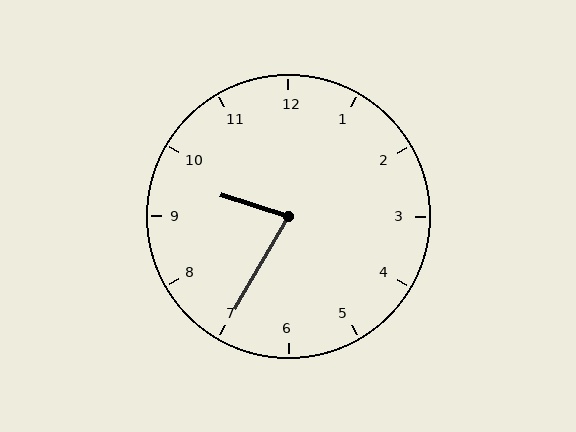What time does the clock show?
9:35.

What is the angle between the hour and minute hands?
Approximately 78 degrees.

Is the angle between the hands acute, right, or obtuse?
It is acute.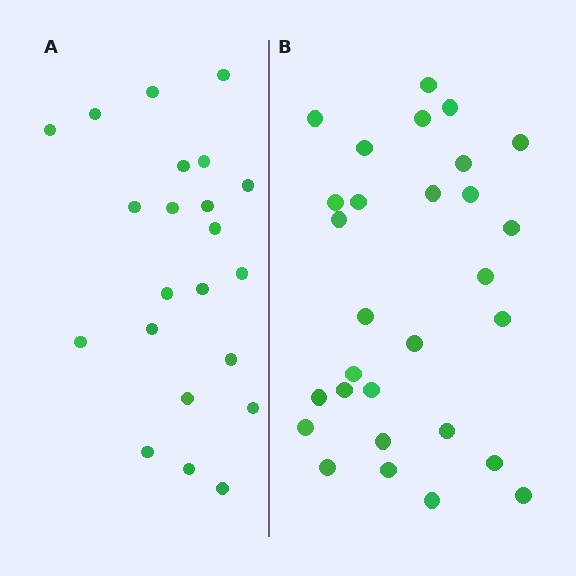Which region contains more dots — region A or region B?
Region B (the right region) has more dots.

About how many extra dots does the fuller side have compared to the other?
Region B has roughly 8 or so more dots than region A.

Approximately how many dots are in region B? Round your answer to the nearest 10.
About 30 dots. (The exact count is 29, which rounds to 30.)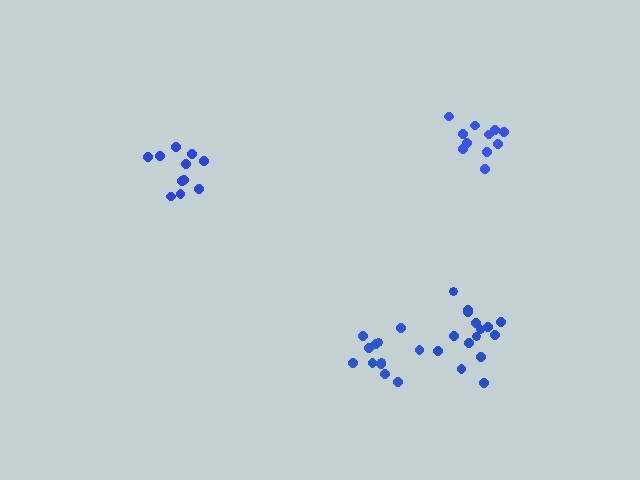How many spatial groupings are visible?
There are 4 spatial groupings.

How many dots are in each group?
Group 1: 11 dots, Group 2: 15 dots, Group 3: 11 dots, Group 4: 12 dots (49 total).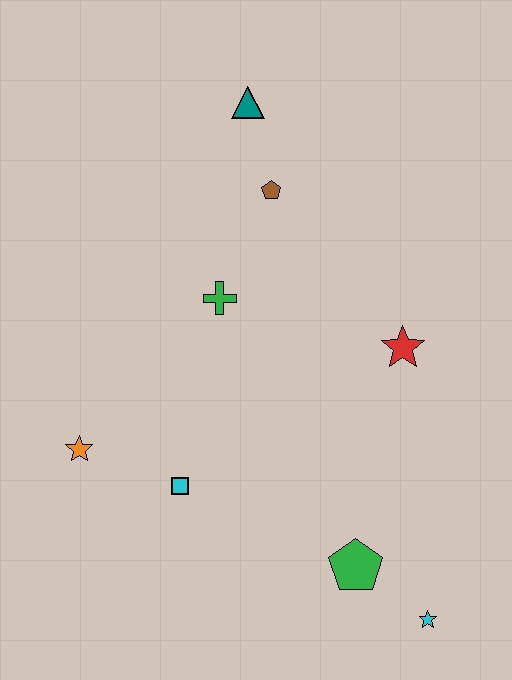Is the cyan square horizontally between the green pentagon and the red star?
No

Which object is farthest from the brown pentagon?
The cyan star is farthest from the brown pentagon.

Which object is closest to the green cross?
The brown pentagon is closest to the green cross.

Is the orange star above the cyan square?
Yes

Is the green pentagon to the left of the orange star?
No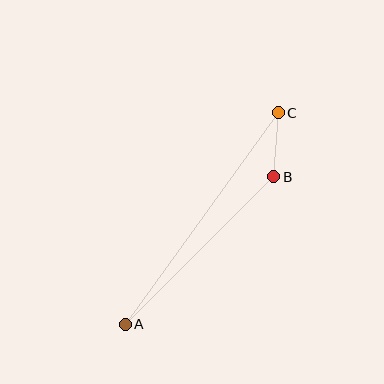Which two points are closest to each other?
Points B and C are closest to each other.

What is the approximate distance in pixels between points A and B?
The distance between A and B is approximately 209 pixels.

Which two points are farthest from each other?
Points A and C are farthest from each other.